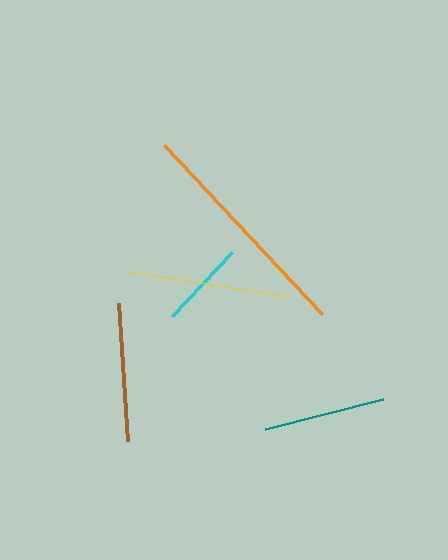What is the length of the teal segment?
The teal segment is approximately 122 pixels long.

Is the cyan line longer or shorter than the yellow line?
The yellow line is longer than the cyan line.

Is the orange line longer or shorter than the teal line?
The orange line is longer than the teal line.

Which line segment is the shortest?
The cyan line is the shortest at approximately 88 pixels.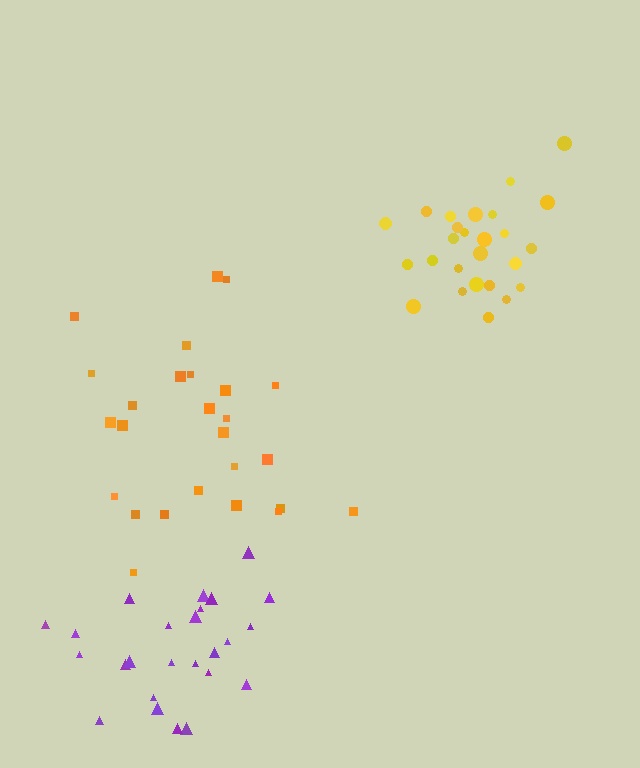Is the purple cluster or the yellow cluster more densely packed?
Yellow.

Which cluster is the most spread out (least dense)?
Orange.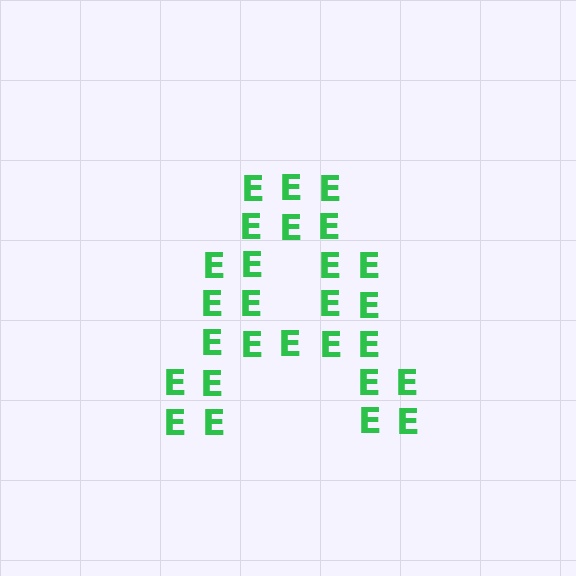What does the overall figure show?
The overall figure shows the letter A.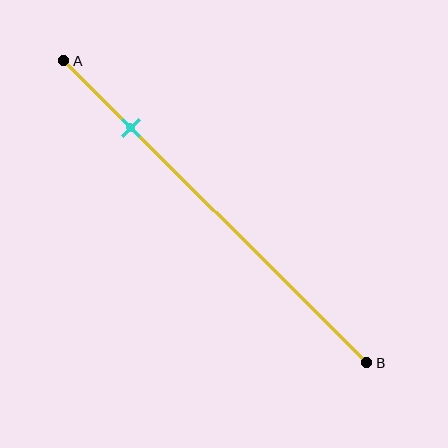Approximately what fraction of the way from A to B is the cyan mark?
The cyan mark is approximately 20% of the way from A to B.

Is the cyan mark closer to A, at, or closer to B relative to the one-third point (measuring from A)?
The cyan mark is closer to point A than the one-third point of segment AB.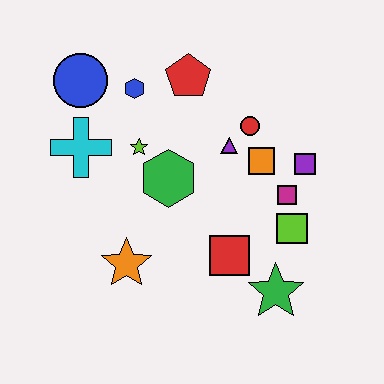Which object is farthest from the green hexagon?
The green star is farthest from the green hexagon.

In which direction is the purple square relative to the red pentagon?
The purple square is to the right of the red pentagon.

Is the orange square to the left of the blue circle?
No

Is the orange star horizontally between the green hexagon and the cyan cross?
Yes